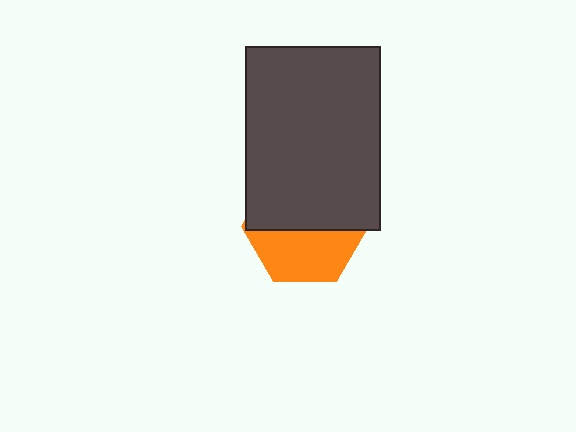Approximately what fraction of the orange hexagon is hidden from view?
Roughly 56% of the orange hexagon is hidden behind the dark gray rectangle.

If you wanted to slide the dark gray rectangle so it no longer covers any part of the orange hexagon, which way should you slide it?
Slide it up — that is the most direct way to separate the two shapes.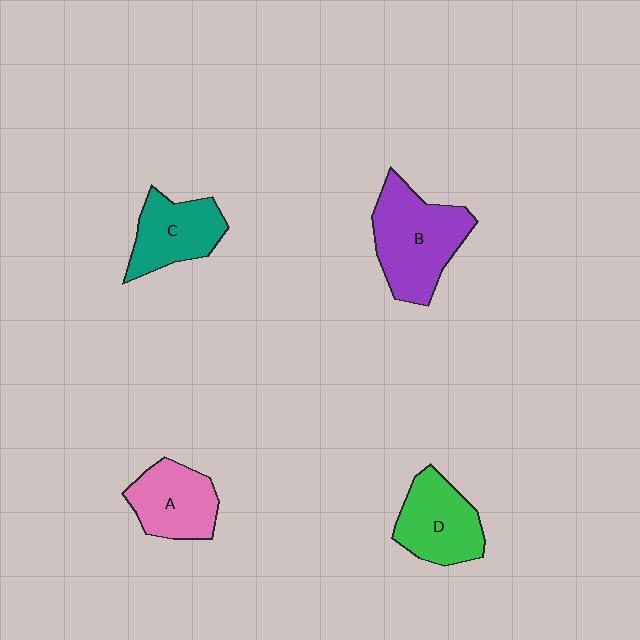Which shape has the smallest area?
Shape C (teal).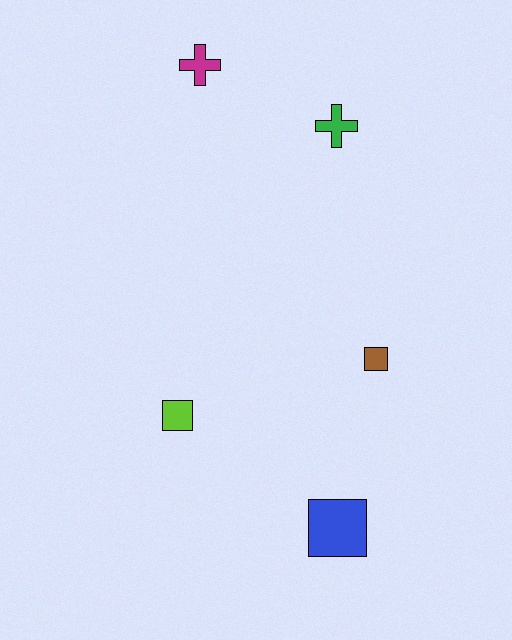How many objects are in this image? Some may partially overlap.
There are 5 objects.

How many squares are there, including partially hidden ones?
There are 3 squares.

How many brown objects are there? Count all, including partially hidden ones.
There is 1 brown object.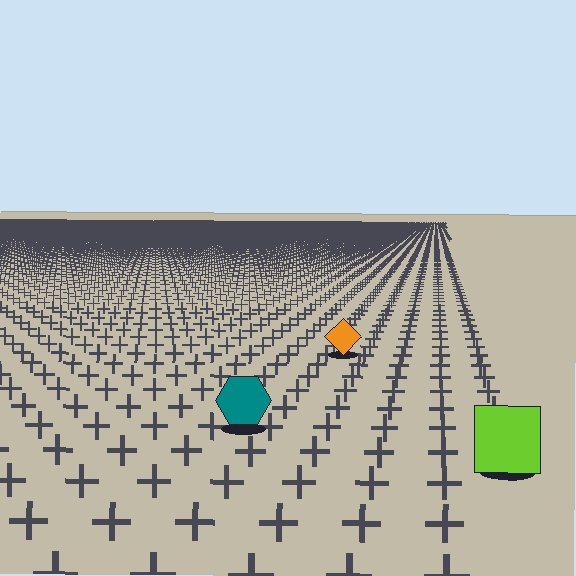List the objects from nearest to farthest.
From nearest to farthest: the lime square, the teal hexagon, the orange diamond.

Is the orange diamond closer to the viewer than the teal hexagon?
No. The teal hexagon is closer — you can tell from the texture gradient: the ground texture is coarser near it.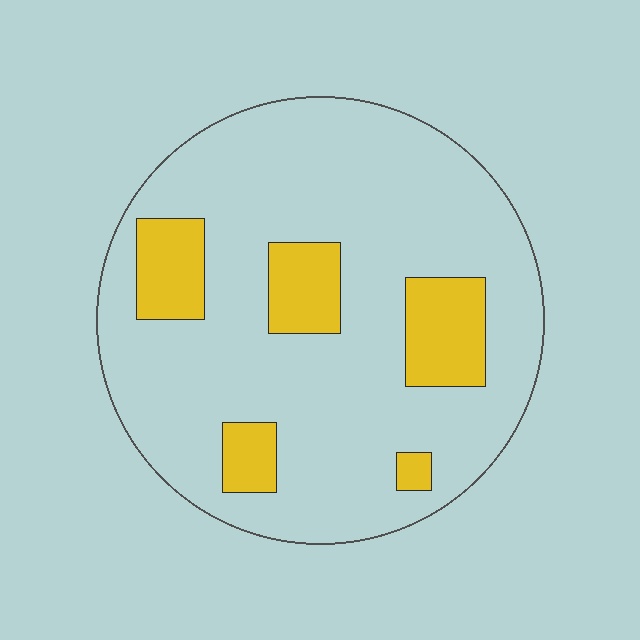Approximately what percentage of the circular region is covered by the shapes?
Approximately 20%.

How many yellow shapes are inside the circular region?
5.